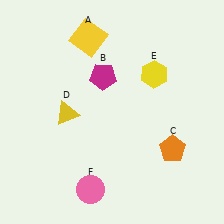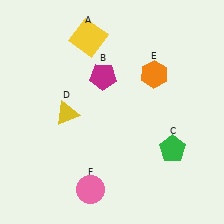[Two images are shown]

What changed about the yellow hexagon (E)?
In Image 1, E is yellow. In Image 2, it changed to orange.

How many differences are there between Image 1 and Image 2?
There are 2 differences between the two images.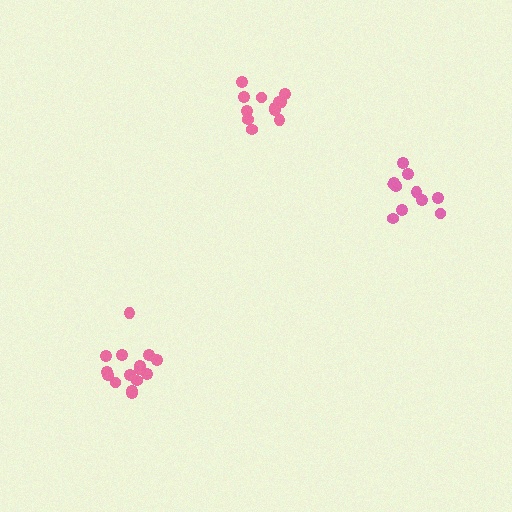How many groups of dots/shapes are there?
There are 3 groups.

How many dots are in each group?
Group 1: 12 dots, Group 2: 15 dots, Group 3: 10 dots (37 total).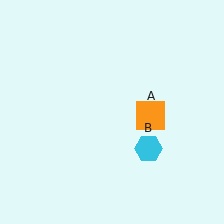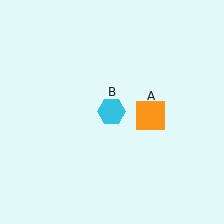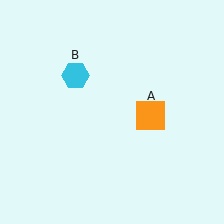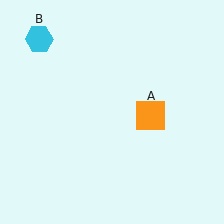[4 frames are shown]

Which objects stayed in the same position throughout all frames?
Orange square (object A) remained stationary.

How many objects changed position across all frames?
1 object changed position: cyan hexagon (object B).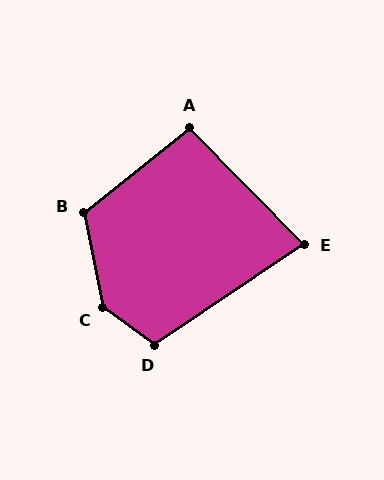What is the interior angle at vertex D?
Approximately 110 degrees (obtuse).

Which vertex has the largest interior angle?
C, at approximately 138 degrees.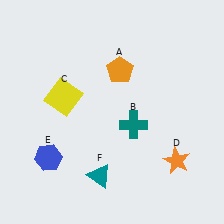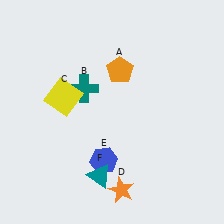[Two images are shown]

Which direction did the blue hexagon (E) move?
The blue hexagon (E) moved right.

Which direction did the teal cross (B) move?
The teal cross (B) moved left.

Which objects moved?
The objects that moved are: the teal cross (B), the orange star (D), the blue hexagon (E).